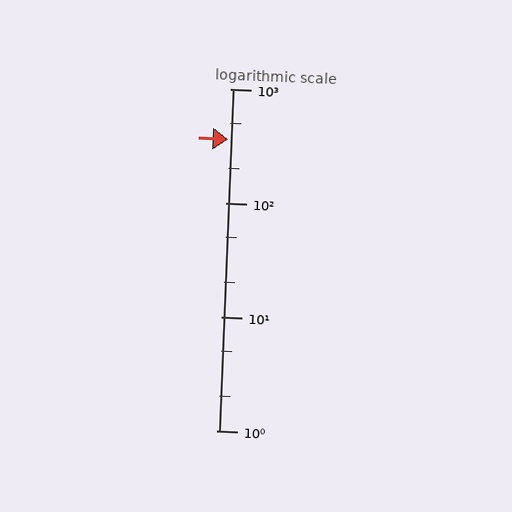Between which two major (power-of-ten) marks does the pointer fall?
The pointer is between 100 and 1000.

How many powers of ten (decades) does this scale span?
The scale spans 3 decades, from 1 to 1000.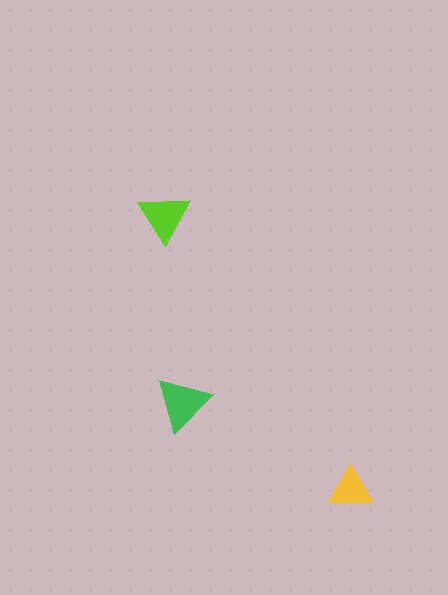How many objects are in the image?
There are 3 objects in the image.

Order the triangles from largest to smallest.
the green one, the lime one, the yellow one.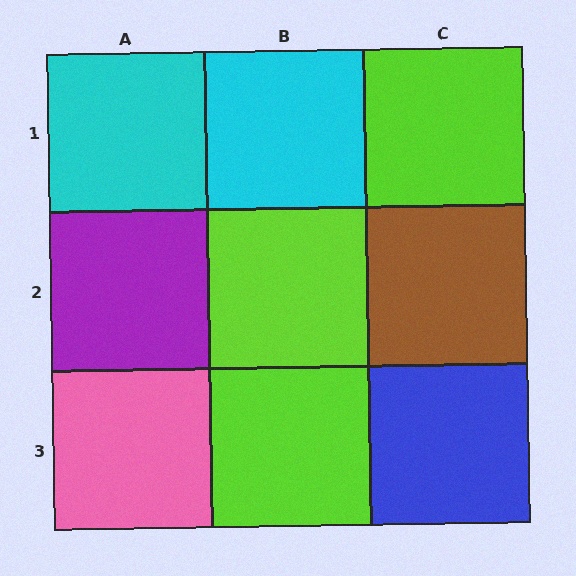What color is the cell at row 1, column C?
Lime.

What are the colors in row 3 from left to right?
Pink, lime, blue.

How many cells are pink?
1 cell is pink.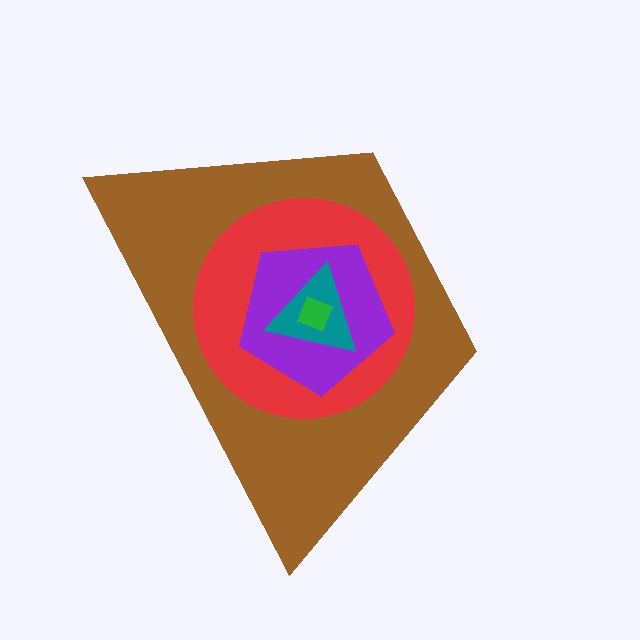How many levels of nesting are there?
5.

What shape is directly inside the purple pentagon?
The teal triangle.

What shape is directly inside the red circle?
The purple pentagon.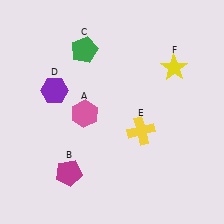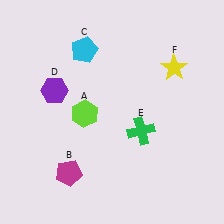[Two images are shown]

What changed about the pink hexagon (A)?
In Image 1, A is pink. In Image 2, it changed to lime.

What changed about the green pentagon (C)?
In Image 1, C is green. In Image 2, it changed to cyan.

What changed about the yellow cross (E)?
In Image 1, E is yellow. In Image 2, it changed to green.